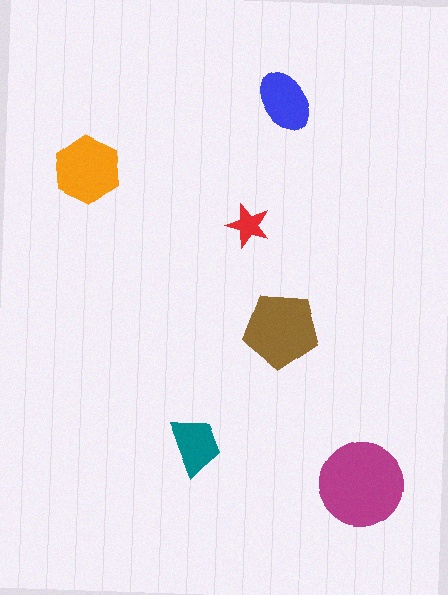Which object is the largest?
The magenta circle.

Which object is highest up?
The blue ellipse is topmost.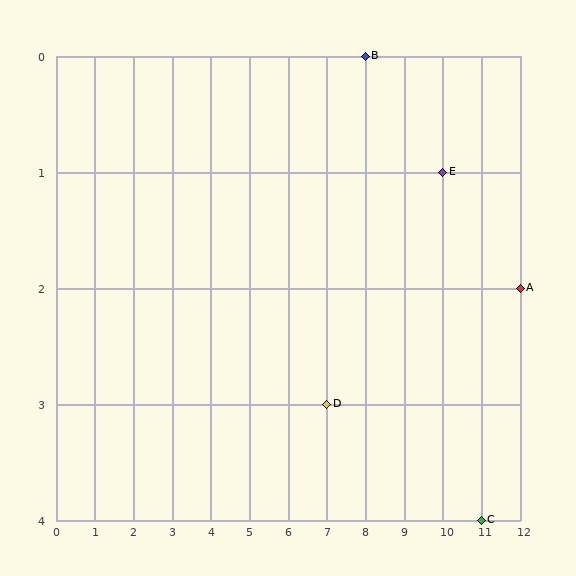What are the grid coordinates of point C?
Point C is at grid coordinates (11, 4).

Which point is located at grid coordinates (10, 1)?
Point E is at (10, 1).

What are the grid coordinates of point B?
Point B is at grid coordinates (8, 0).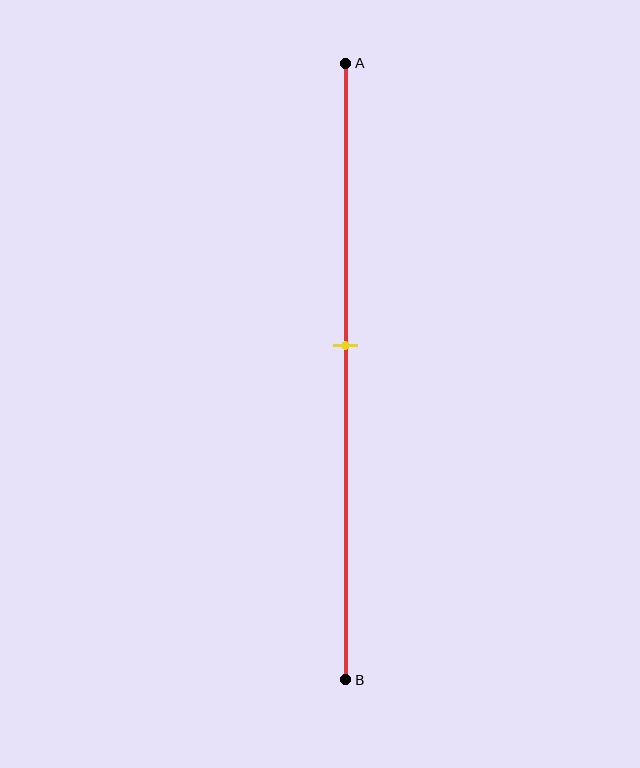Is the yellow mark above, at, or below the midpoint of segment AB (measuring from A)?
The yellow mark is above the midpoint of segment AB.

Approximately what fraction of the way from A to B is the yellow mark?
The yellow mark is approximately 45% of the way from A to B.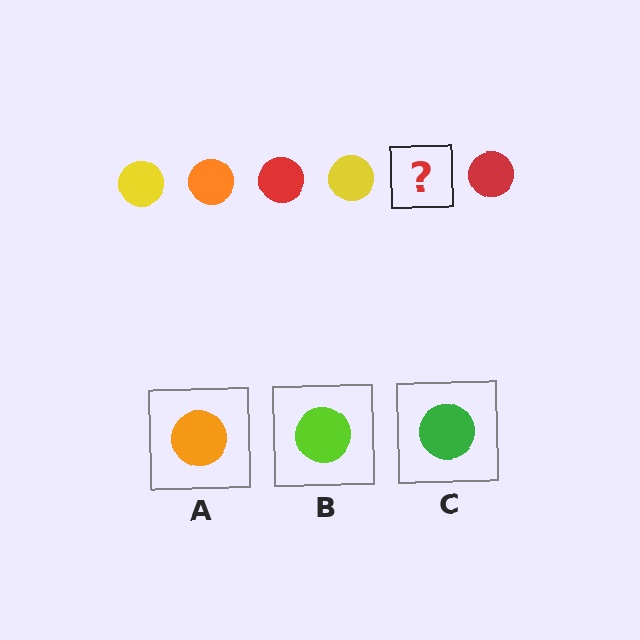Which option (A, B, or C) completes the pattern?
A.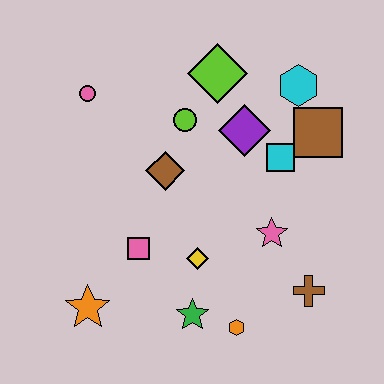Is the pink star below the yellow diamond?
No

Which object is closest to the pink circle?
The lime circle is closest to the pink circle.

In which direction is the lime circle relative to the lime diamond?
The lime circle is below the lime diamond.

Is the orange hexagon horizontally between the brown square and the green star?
Yes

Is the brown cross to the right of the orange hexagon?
Yes